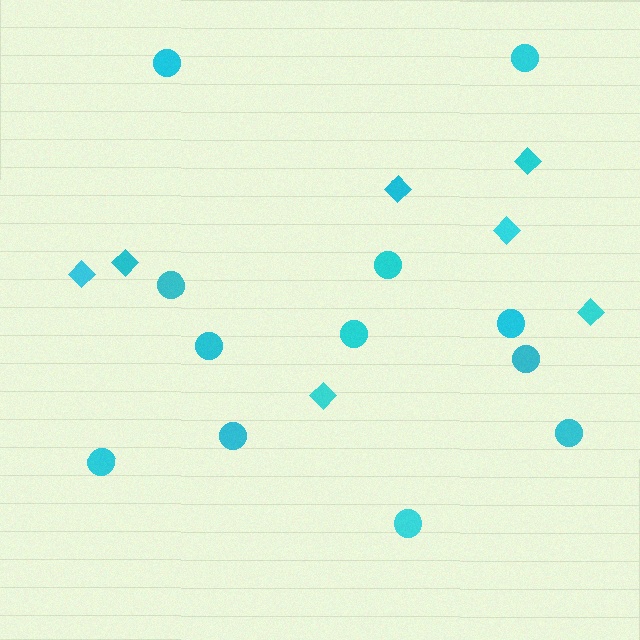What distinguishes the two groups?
There are 2 groups: one group of diamonds (7) and one group of circles (12).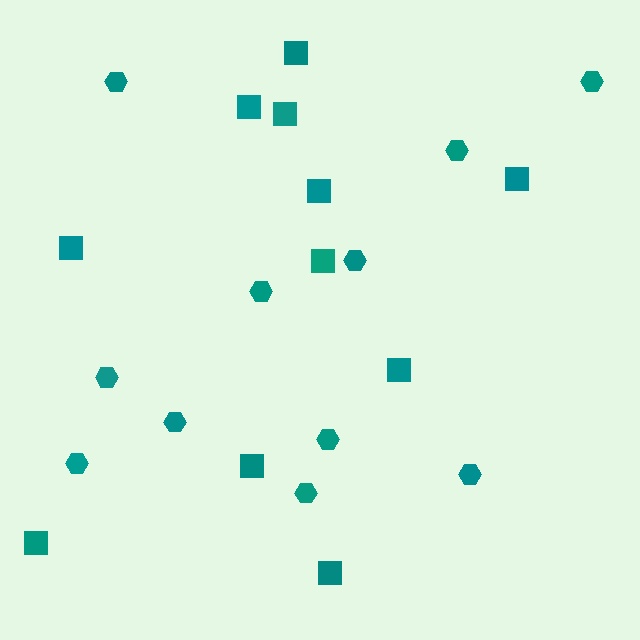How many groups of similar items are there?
There are 2 groups: one group of hexagons (11) and one group of squares (11).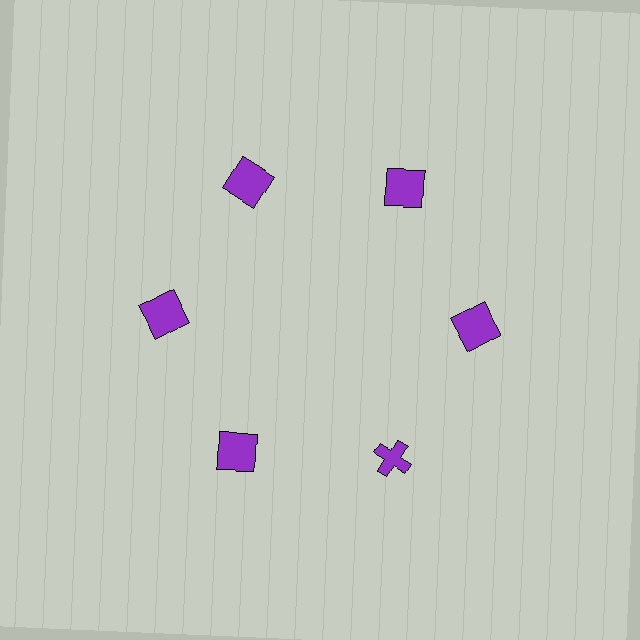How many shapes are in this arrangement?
There are 6 shapes arranged in a ring pattern.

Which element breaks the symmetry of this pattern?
The purple cross at roughly the 5 o'clock position breaks the symmetry. All other shapes are purple squares.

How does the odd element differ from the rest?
It has a different shape: cross instead of square.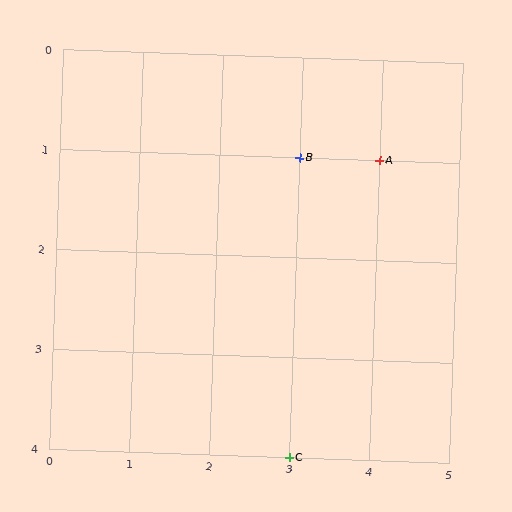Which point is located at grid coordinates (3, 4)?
Point C is at (3, 4).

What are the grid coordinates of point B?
Point B is at grid coordinates (3, 1).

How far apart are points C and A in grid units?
Points C and A are 1 column and 3 rows apart (about 3.2 grid units diagonally).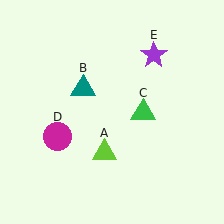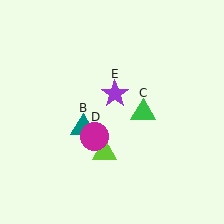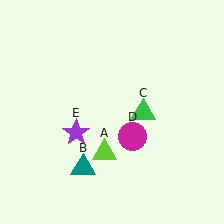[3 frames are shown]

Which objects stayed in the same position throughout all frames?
Lime triangle (object A) and green triangle (object C) remained stationary.